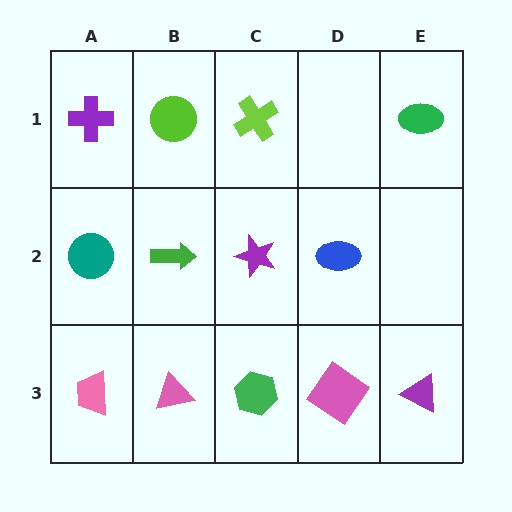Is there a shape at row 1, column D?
No, that cell is empty.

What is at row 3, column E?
A purple triangle.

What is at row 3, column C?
A green hexagon.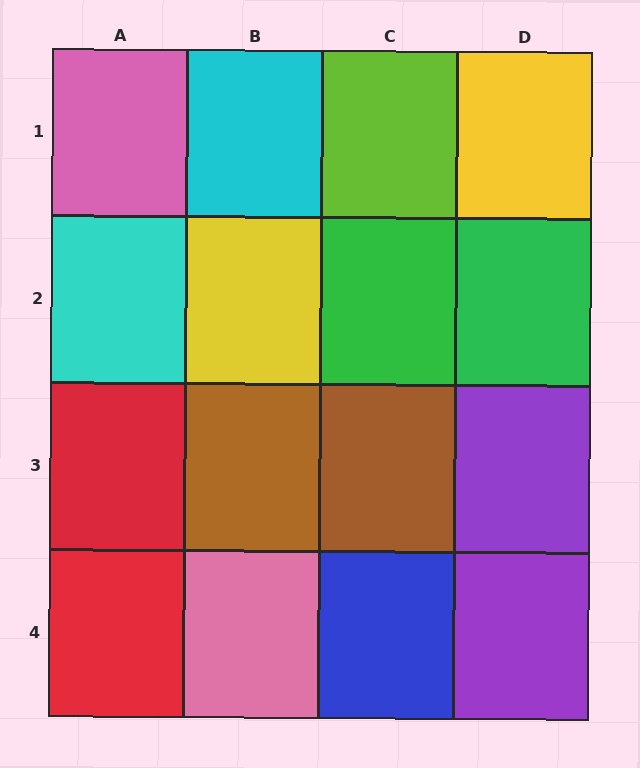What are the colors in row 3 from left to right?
Red, brown, brown, purple.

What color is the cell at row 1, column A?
Pink.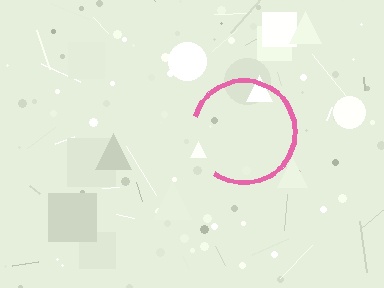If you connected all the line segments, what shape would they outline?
They would outline a circle.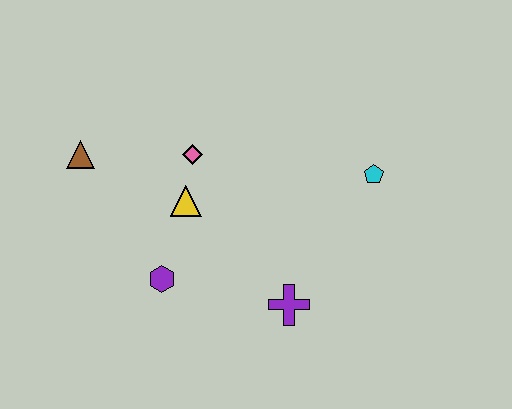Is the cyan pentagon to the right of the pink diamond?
Yes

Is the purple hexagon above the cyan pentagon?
No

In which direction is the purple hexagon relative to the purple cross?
The purple hexagon is to the left of the purple cross.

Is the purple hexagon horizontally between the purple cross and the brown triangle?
Yes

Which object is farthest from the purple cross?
The brown triangle is farthest from the purple cross.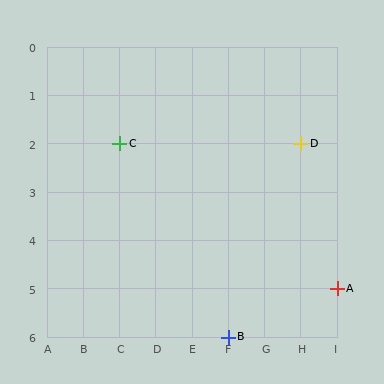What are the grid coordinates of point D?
Point D is at grid coordinates (H, 2).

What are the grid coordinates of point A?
Point A is at grid coordinates (I, 5).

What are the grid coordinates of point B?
Point B is at grid coordinates (F, 6).